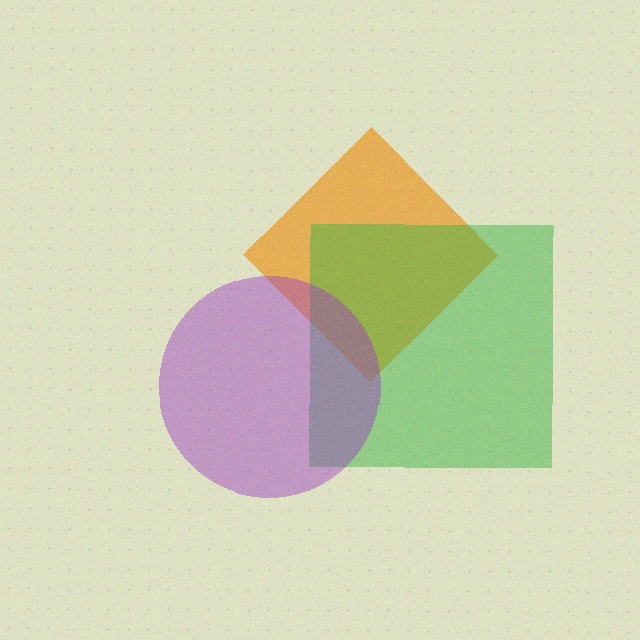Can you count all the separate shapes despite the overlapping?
Yes, there are 3 separate shapes.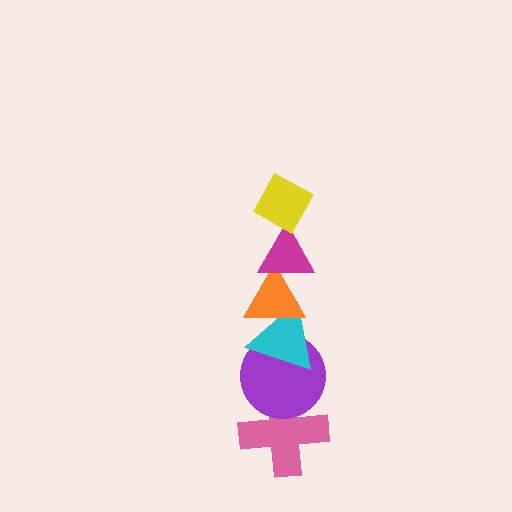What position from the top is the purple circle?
The purple circle is 5th from the top.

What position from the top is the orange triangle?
The orange triangle is 3rd from the top.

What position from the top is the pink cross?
The pink cross is 6th from the top.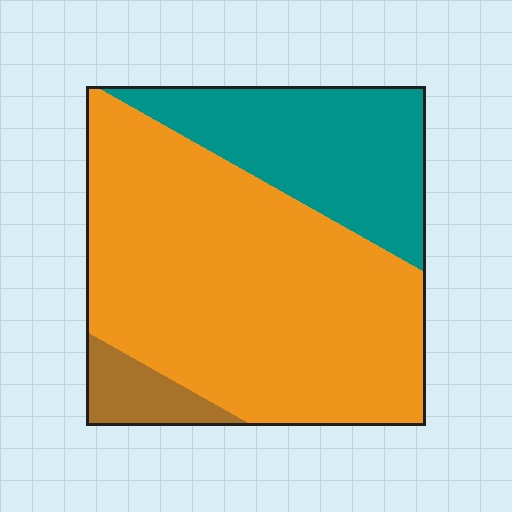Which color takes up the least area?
Brown, at roughly 5%.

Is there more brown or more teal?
Teal.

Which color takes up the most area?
Orange, at roughly 65%.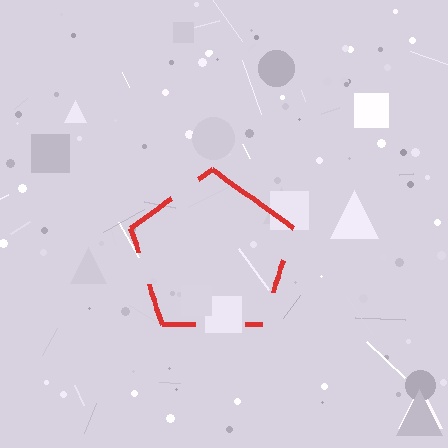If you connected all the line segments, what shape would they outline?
They would outline a pentagon.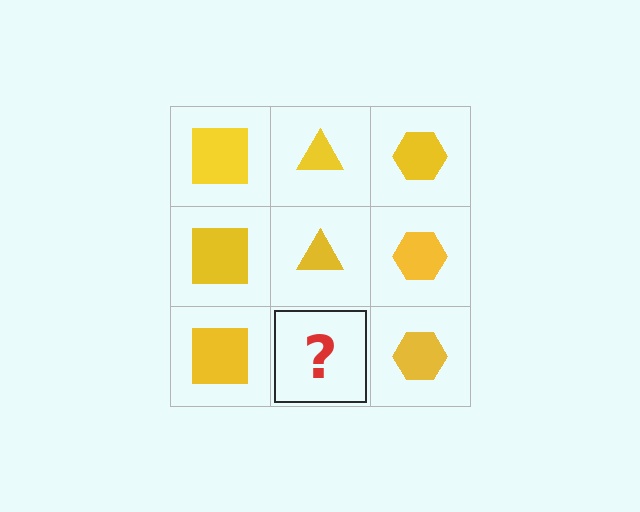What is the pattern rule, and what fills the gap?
The rule is that each column has a consistent shape. The gap should be filled with a yellow triangle.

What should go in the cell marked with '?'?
The missing cell should contain a yellow triangle.